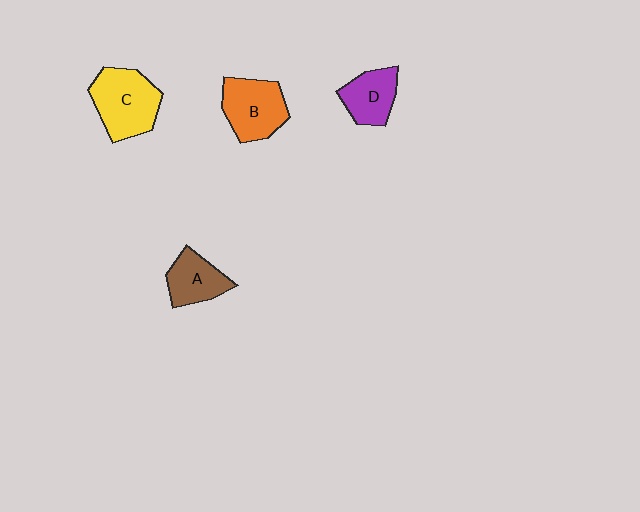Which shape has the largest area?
Shape C (yellow).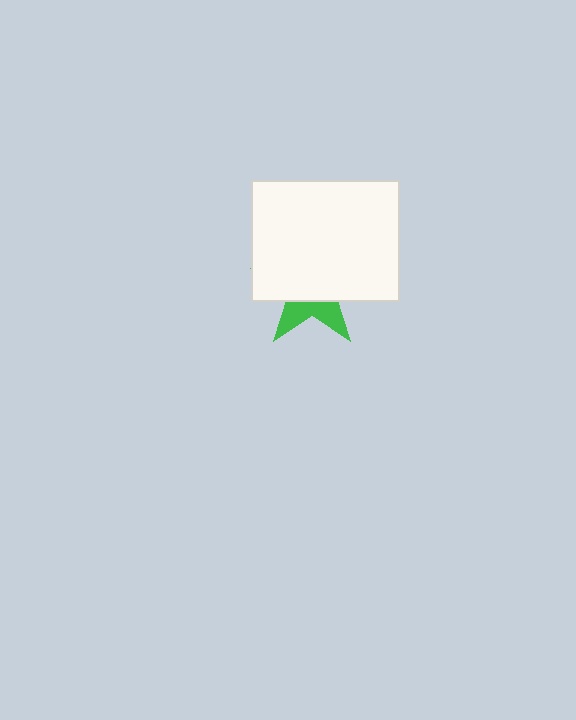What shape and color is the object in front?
The object in front is a white rectangle.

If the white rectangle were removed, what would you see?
You would see the complete green star.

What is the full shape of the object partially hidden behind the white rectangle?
The partially hidden object is a green star.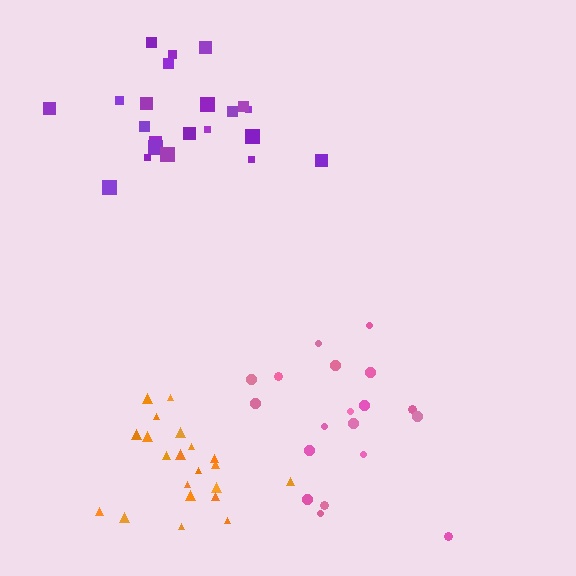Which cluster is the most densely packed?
Orange.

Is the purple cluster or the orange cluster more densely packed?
Orange.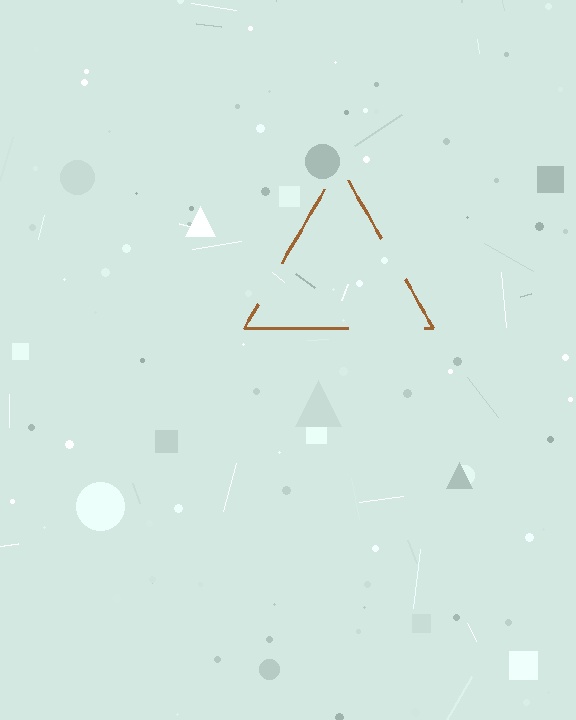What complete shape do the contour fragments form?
The contour fragments form a triangle.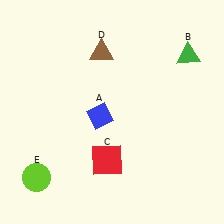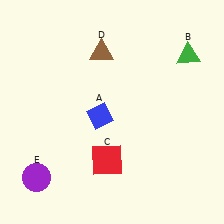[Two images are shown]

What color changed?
The circle (E) changed from lime in Image 1 to purple in Image 2.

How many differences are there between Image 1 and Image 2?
There is 1 difference between the two images.